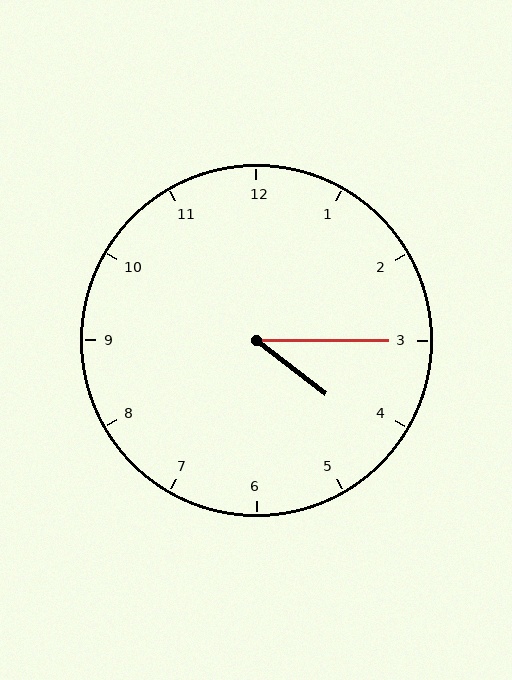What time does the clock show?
4:15.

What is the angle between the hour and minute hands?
Approximately 38 degrees.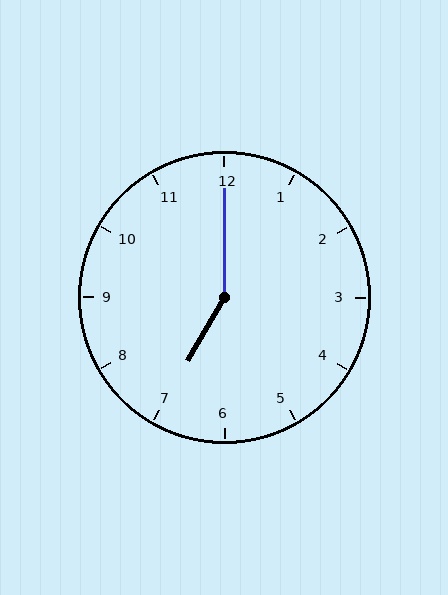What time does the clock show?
7:00.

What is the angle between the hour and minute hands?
Approximately 150 degrees.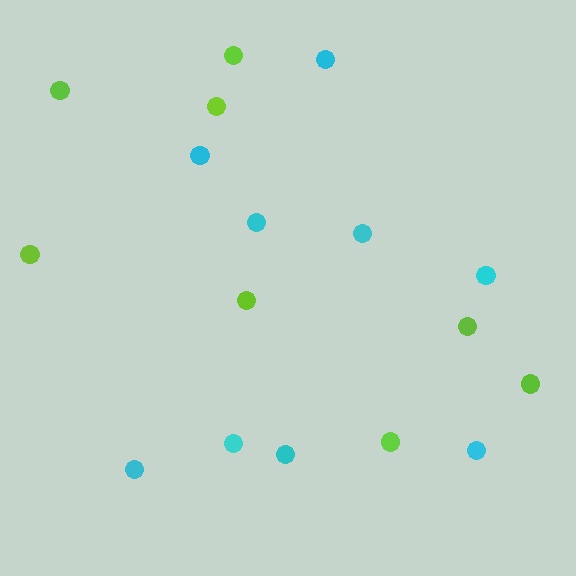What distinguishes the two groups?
There are 2 groups: one group of cyan circles (9) and one group of lime circles (8).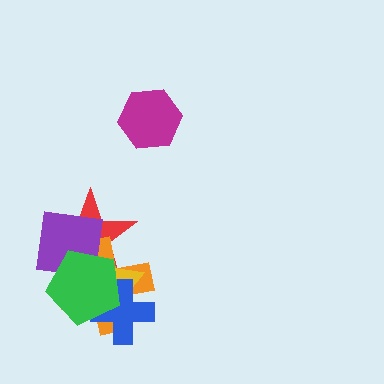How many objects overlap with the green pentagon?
5 objects overlap with the green pentagon.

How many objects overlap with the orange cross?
5 objects overlap with the orange cross.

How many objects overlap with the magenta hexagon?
0 objects overlap with the magenta hexagon.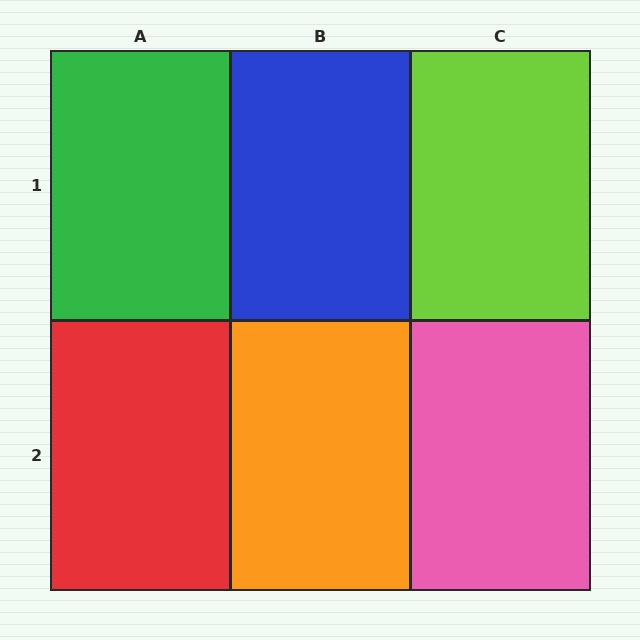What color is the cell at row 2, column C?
Pink.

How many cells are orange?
1 cell is orange.